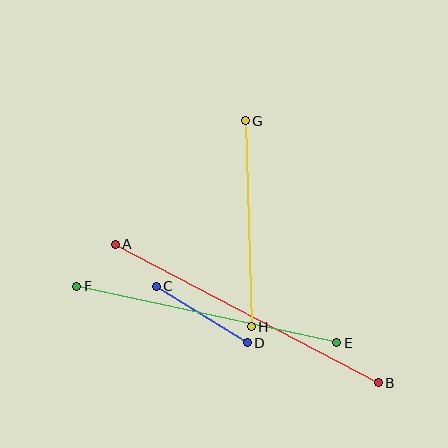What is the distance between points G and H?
The distance is approximately 206 pixels.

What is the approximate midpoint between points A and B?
The midpoint is at approximately (247, 314) pixels.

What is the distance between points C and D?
The distance is approximately 107 pixels.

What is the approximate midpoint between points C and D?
The midpoint is at approximately (202, 315) pixels.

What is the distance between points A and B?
The distance is approximately 297 pixels.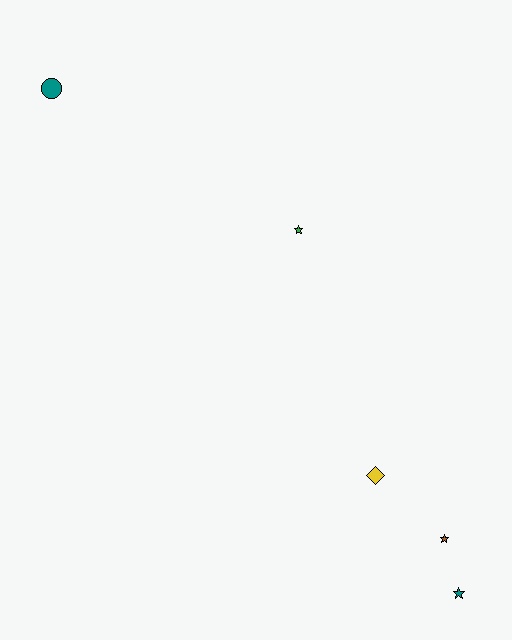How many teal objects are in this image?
There are 2 teal objects.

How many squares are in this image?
There are no squares.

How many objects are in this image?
There are 5 objects.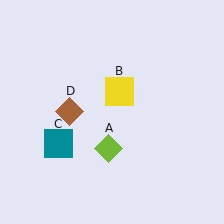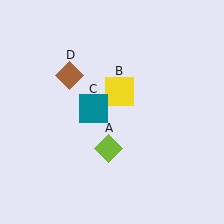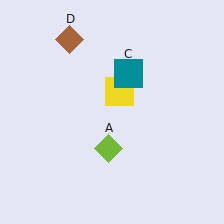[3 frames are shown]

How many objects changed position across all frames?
2 objects changed position: teal square (object C), brown diamond (object D).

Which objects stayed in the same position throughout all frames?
Lime diamond (object A) and yellow square (object B) remained stationary.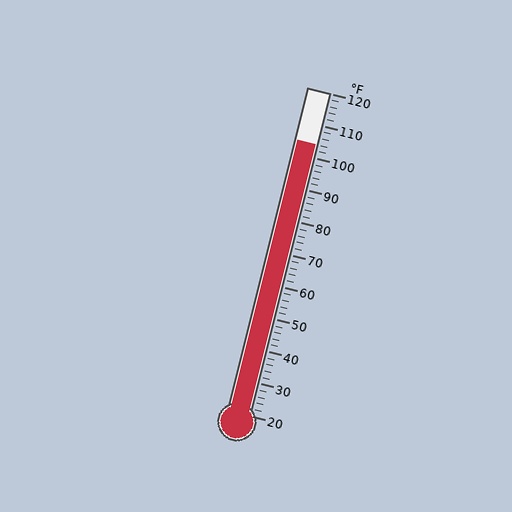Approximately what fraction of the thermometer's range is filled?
The thermometer is filled to approximately 85% of its range.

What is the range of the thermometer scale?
The thermometer scale ranges from 20°F to 120°F.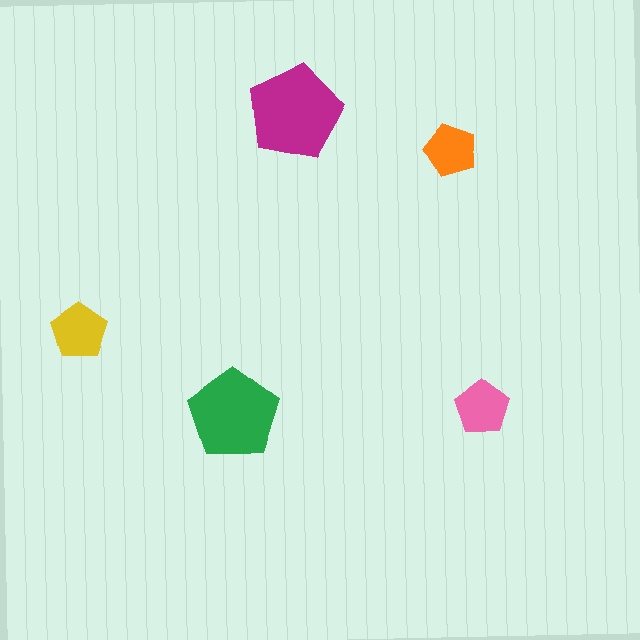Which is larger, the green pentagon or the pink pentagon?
The green one.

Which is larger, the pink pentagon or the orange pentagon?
The pink one.